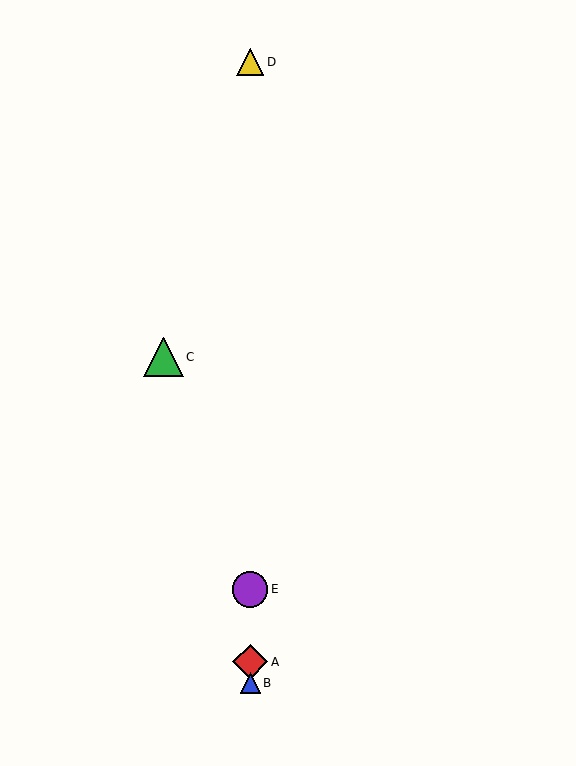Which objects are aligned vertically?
Objects A, B, D, E are aligned vertically.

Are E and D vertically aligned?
Yes, both are at x≈250.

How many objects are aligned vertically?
4 objects (A, B, D, E) are aligned vertically.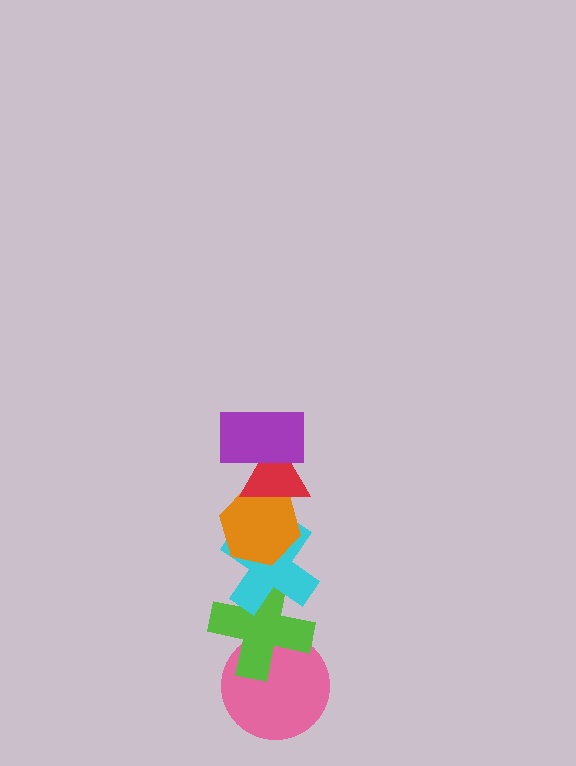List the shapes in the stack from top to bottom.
From top to bottom: the purple rectangle, the red triangle, the orange hexagon, the cyan cross, the lime cross, the pink circle.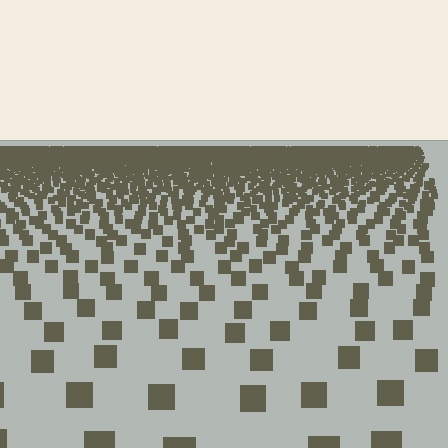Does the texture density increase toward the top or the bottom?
Density increases toward the top.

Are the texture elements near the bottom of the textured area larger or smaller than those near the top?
Larger. Near the bottom, elements are closer to the viewer and appear at a bigger on-screen size.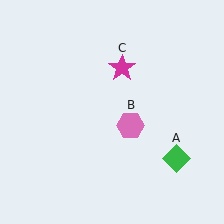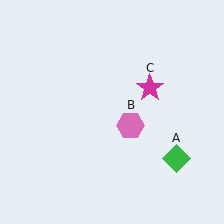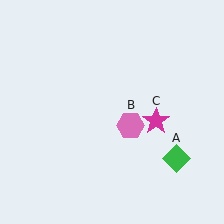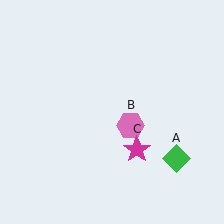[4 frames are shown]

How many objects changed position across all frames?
1 object changed position: magenta star (object C).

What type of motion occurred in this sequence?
The magenta star (object C) rotated clockwise around the center of the scene.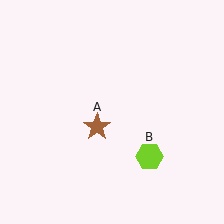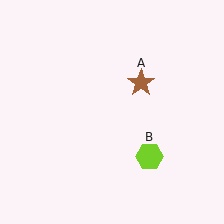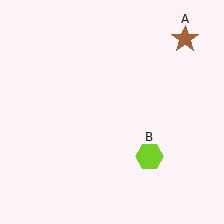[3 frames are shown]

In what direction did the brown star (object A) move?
The brown star (object A) moved up and to the right.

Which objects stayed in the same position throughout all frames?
Lime hexagon (object B) remained stationary.